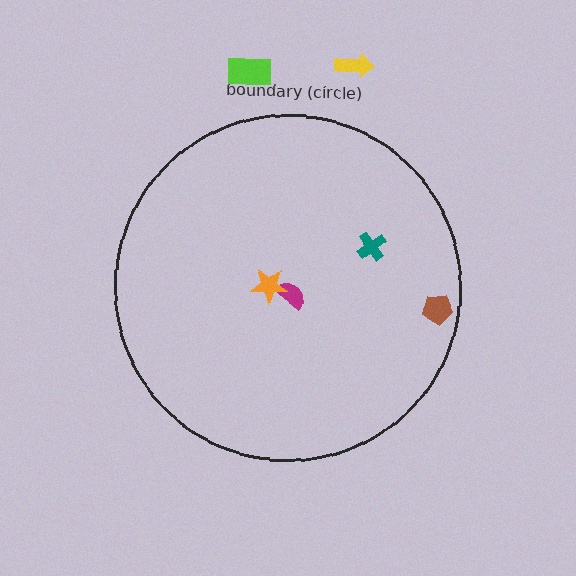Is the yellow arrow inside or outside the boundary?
Outside.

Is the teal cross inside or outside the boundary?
Inside.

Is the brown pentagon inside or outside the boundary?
Inside.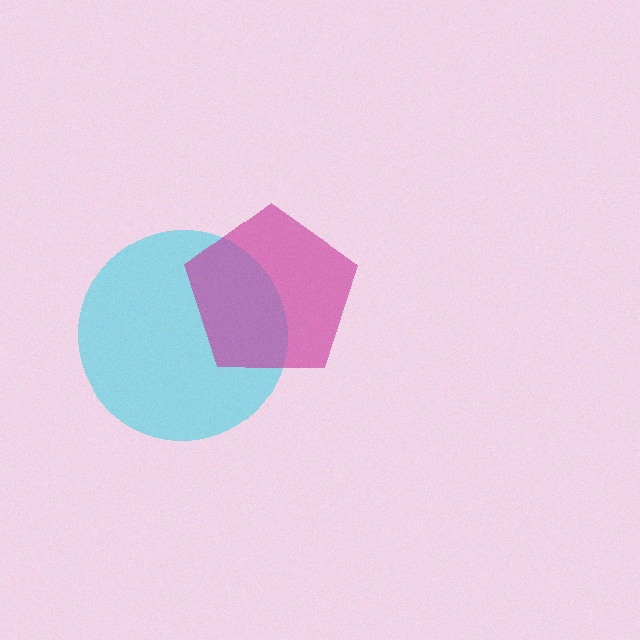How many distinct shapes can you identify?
There are 2 distinct shapes: a cyan circle, a magenta pentagon.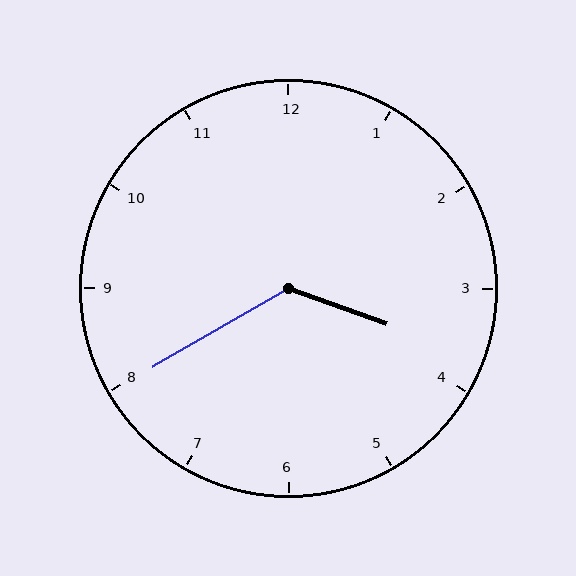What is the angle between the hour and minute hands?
Approximately 130 degrees.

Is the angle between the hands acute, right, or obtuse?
It is obtuse.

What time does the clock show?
3:40.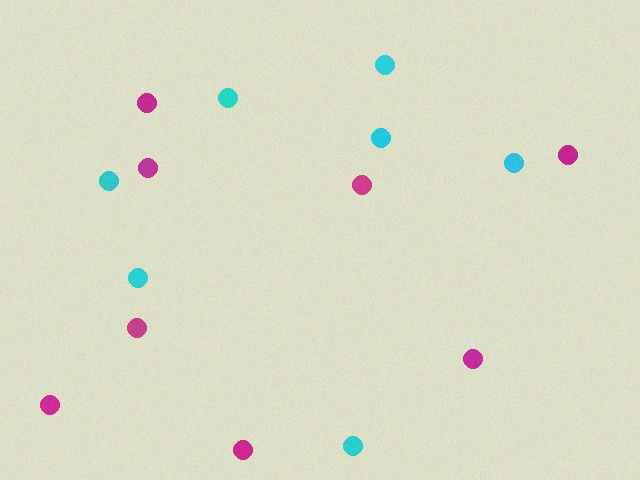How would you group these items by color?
There are 2 groups: one group of cyan circles (7) and one group of magenta circles (8).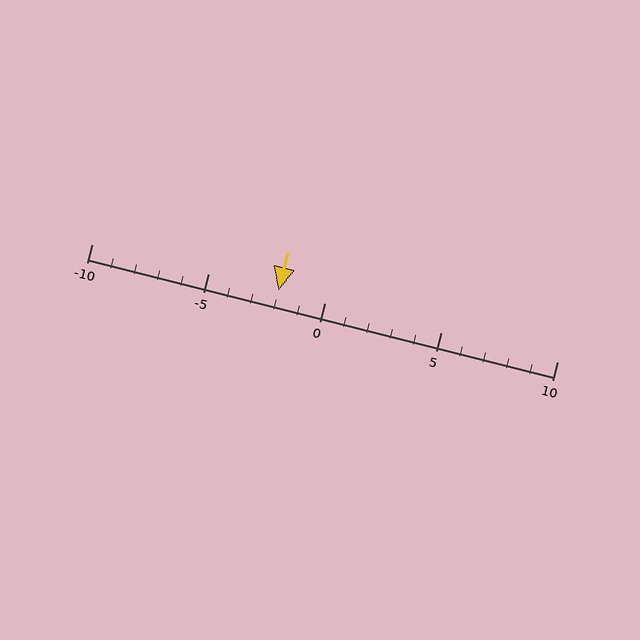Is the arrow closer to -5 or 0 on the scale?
The arrow is closer to 0.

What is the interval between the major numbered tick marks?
The major tick marks are spaced 5 units apart.